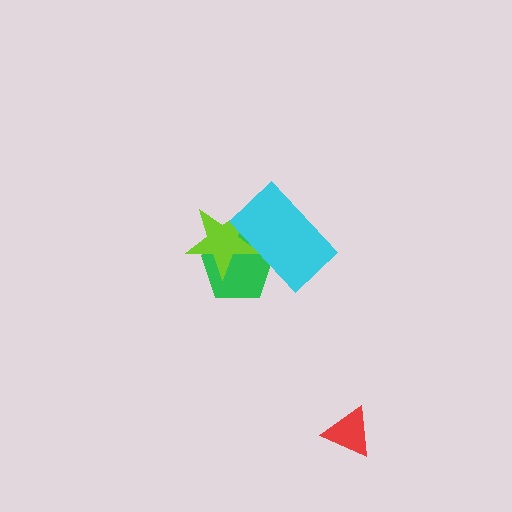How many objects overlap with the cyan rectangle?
2 objects overlap with the cyan rectangle.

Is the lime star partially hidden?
Yes, it is partially covered by another shape.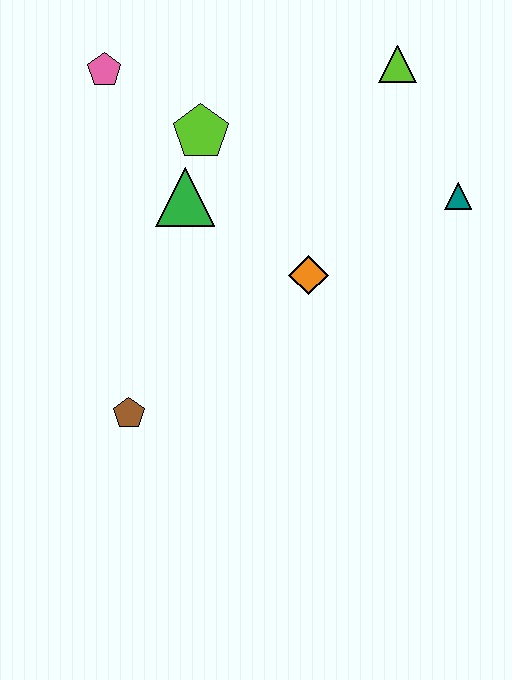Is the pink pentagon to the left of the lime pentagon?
Yes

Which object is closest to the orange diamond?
The green triangle is closest to the orange diamond.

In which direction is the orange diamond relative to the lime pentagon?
The orange diamond is below the lime pentagon.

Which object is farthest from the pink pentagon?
The teal triangle is farthest from the pink pentagon.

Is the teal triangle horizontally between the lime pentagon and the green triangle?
No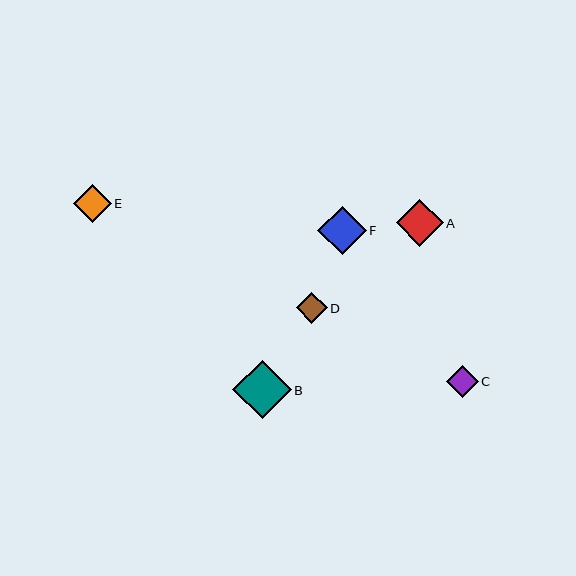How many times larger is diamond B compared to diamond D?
Diamond B is approximately 1.9 times the size of diamond D.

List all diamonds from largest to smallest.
From largest to smallest: B, F, A, E, C, D.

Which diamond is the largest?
Diamond B is the largest with a size of approximately 58 pixels.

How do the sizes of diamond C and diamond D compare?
Diamond C and diamond D are approximately the same size.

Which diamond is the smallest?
Diamond D is the smallest with a size of approximately 30 pixels.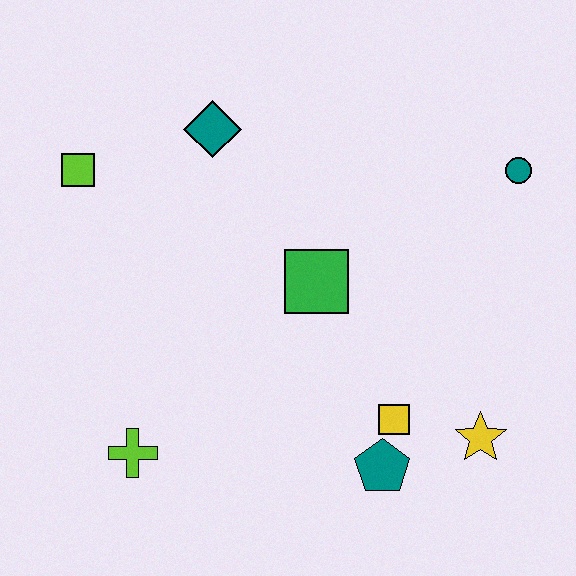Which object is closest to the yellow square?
The teal pentagon is closest to the yellow square.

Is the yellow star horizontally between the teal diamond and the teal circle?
Yes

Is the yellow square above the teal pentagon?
Yes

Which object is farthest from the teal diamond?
The yellow star is farthest from the teal diamond.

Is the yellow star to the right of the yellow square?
Yes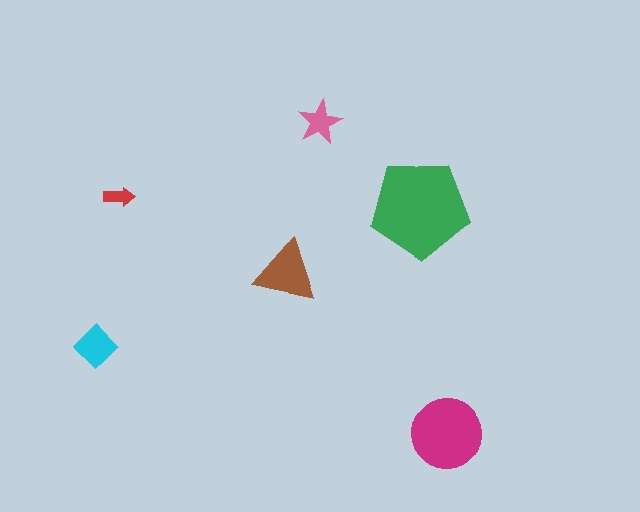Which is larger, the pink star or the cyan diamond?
The cyan diamond.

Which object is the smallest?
The red arrow.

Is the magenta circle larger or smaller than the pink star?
Larger.